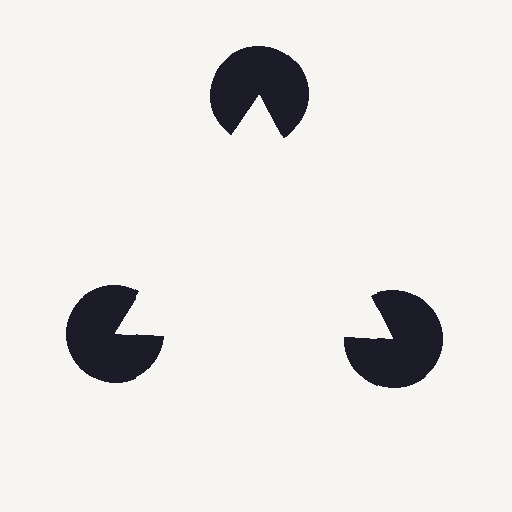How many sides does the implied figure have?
3 sides.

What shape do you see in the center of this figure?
An illusory triangle — its edges are inferred from the aligned wedge cuts in the pac-man discs, not physically drawn.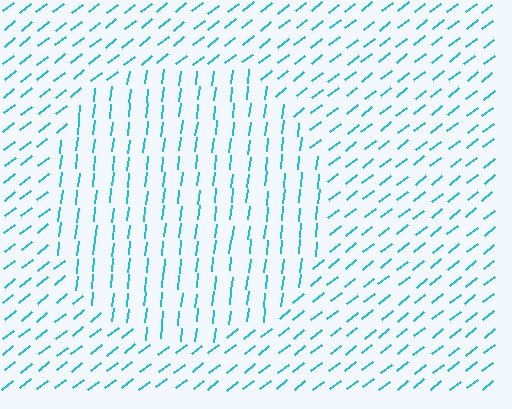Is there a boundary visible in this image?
Yes, there is a texture boundary formed by a change in line orientation.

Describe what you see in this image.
The image is filled with small cyan line segments. A circle region in the image has lines oriented differently from the surrounding lines, creating a visible texture boundary.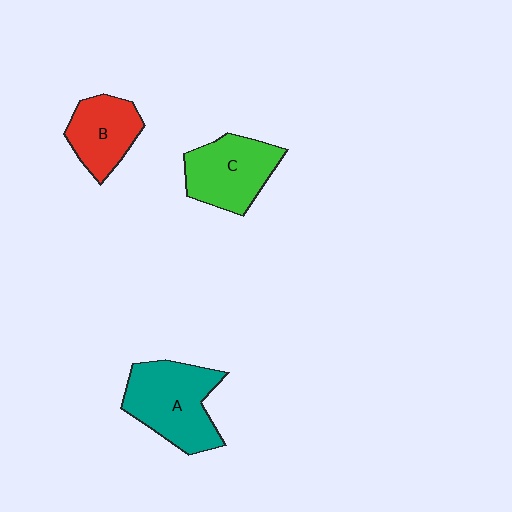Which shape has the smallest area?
Shape B (red).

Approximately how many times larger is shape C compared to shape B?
Approximately 1.2 times.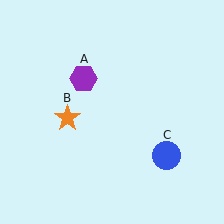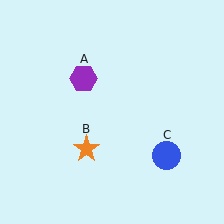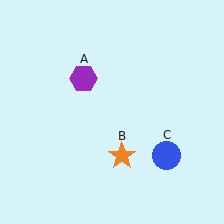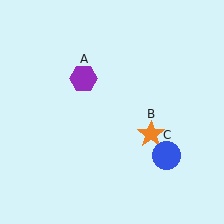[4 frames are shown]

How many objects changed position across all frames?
1 object changed position: orange star (object B).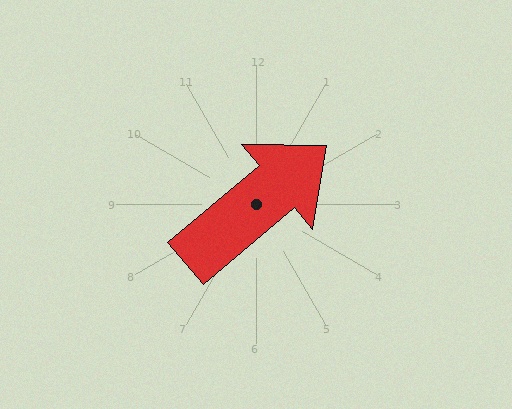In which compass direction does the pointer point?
Northeast.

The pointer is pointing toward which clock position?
Roughly 2 o'clock.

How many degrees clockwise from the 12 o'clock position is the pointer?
Approximately 50 degrees.